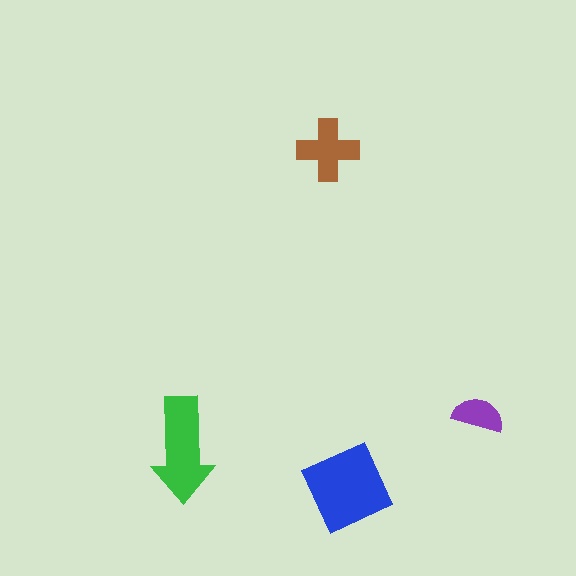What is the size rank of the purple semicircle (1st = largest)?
4th.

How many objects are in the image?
There are 4 objects in the image.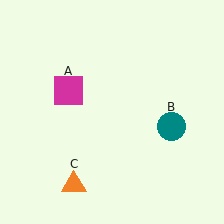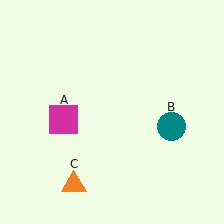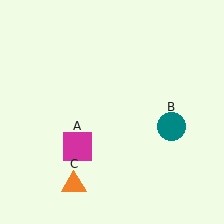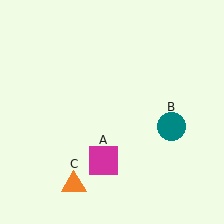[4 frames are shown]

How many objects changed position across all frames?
1 object changed position: magenta square (object A).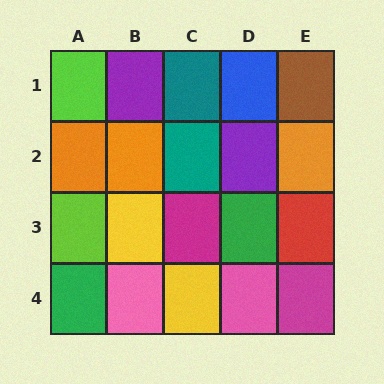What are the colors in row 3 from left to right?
Lime, yellow, magenta, green, red.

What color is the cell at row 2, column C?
Teal.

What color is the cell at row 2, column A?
Orange.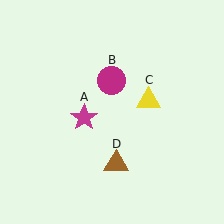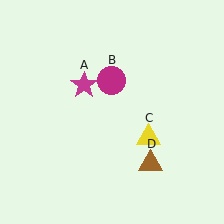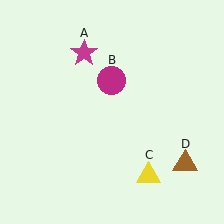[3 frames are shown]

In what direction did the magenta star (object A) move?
The magenta star (object A) moved up.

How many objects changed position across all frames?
3 objects changed position: magenta star (object A), yellow triangle (object C), brown triangle (object D).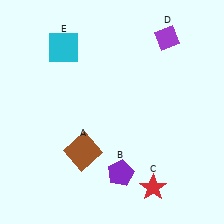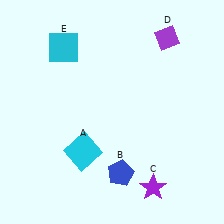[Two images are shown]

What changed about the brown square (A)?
In Image 1, A is brown. In Image 2, it changed to cyan.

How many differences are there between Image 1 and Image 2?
There are 3 differences between the two images.